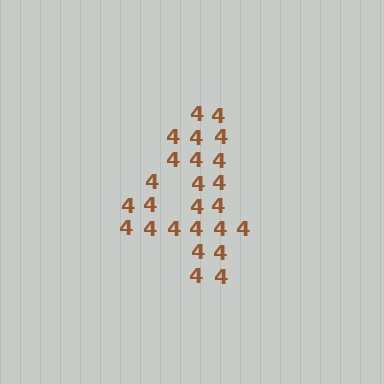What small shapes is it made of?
It is made of small digit 4's.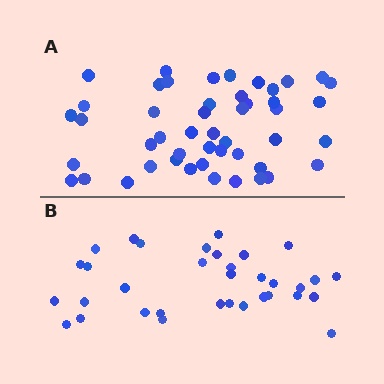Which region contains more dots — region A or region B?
Region A (the top region) has more dots.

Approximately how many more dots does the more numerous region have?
Region A has approximately 15 more dots than region B.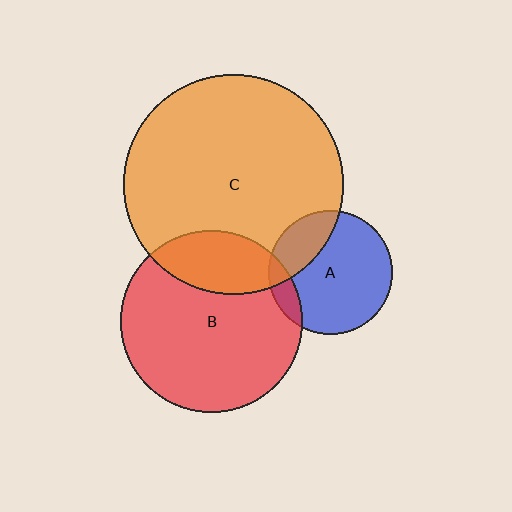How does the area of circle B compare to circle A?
Approximately 2.1 times.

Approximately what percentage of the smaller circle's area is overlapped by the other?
Approximately 10%.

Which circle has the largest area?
Circle C (orange).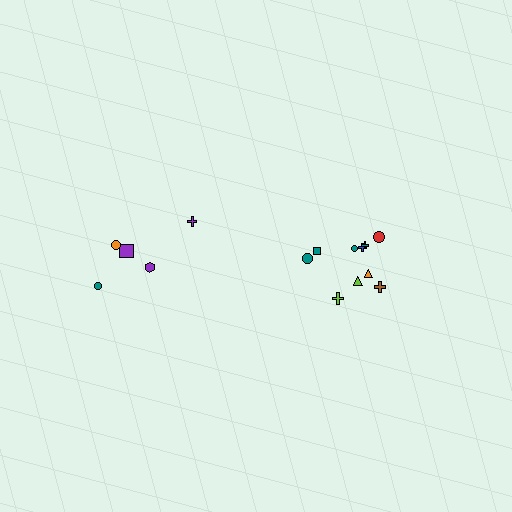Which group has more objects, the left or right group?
The right group.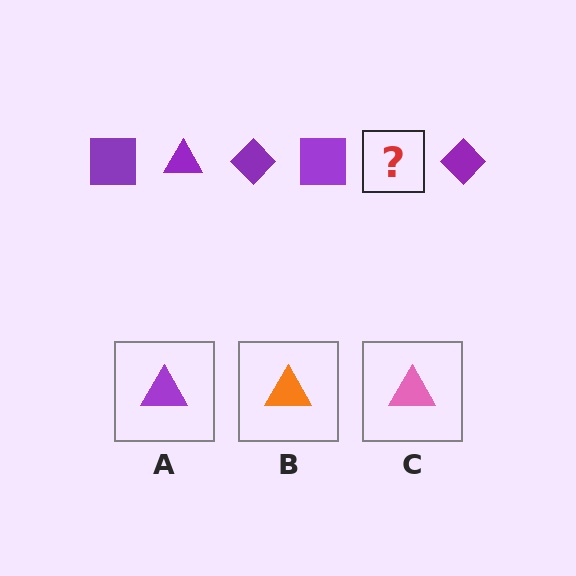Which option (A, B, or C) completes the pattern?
A.